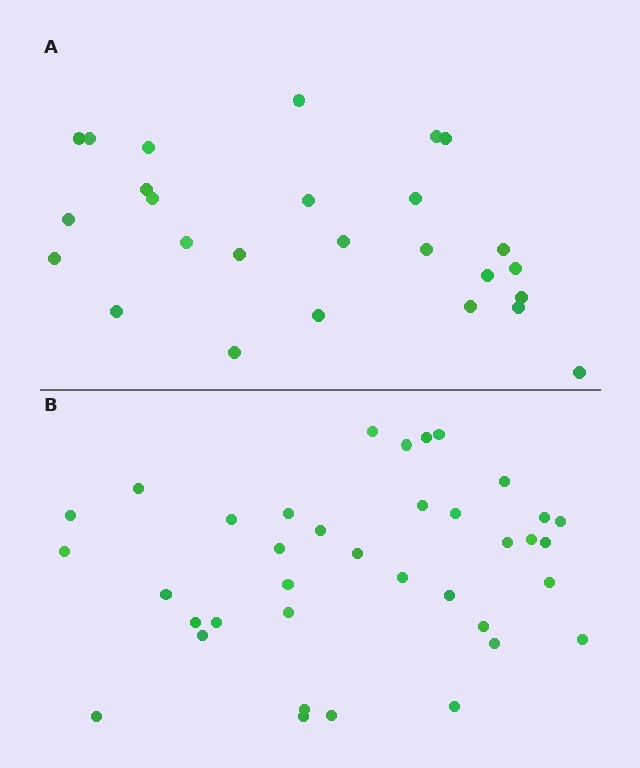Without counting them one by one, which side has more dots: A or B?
Region B (the bottom region) has more dots.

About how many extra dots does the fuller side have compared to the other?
Region B has roughly 12 or so more dots than region A.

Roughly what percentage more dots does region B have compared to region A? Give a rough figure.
About 40% more.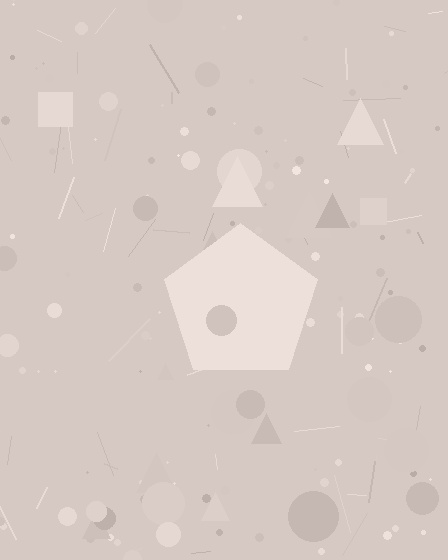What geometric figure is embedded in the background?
A pentagon is embedded in the background.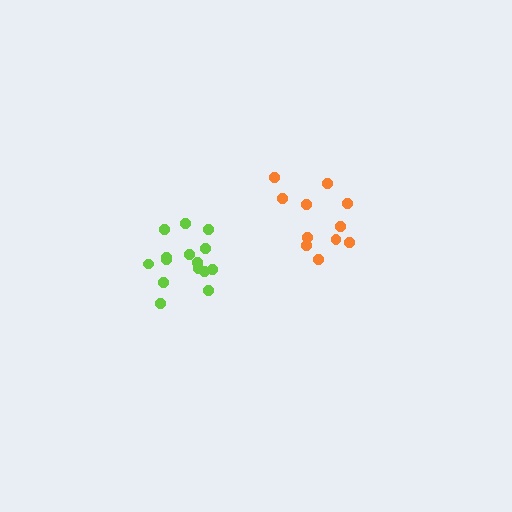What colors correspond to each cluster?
The clusters are colored: orange, lime.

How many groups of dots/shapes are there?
There are 2 groups.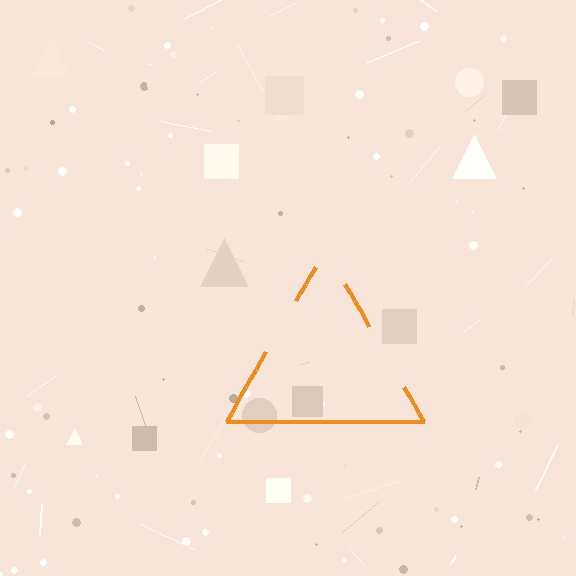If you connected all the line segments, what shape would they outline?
They would outline a triangle.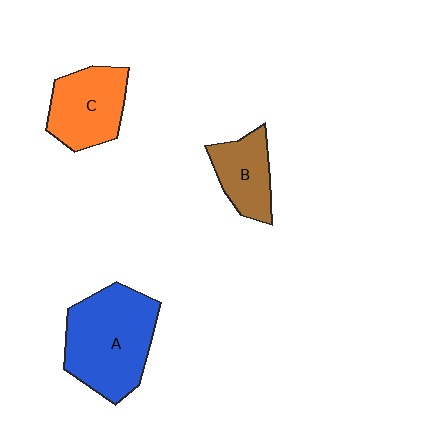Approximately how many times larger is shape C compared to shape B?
Approximately 1.3 times.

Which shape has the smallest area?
Shape B (brown).